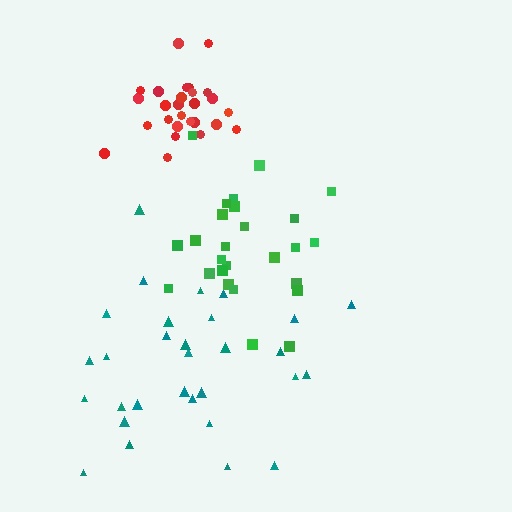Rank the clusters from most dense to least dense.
red, green, teal.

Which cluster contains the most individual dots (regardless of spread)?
Teal (30).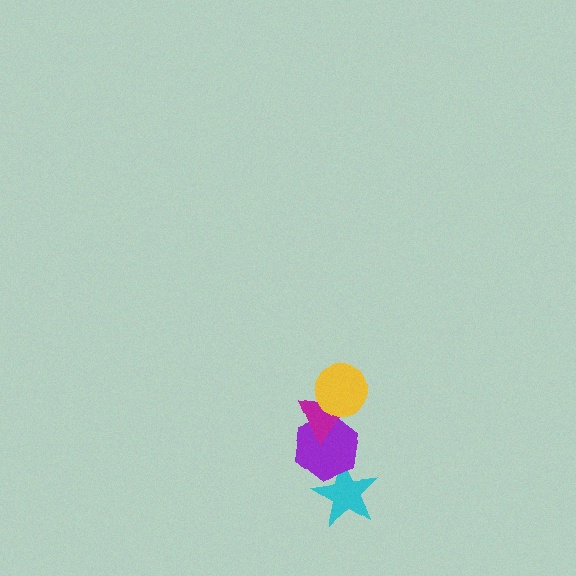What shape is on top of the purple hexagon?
The magenta triangle is on top of the purple hexagon.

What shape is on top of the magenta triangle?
The yellow circle is on top of the magenta triangle.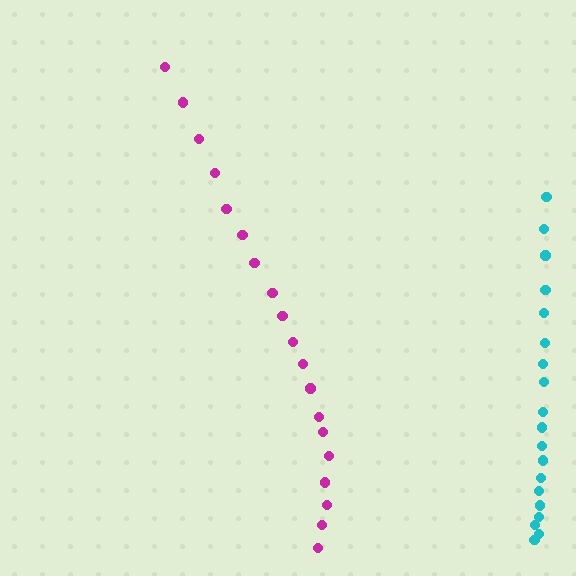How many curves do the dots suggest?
There are 2 distinct paths.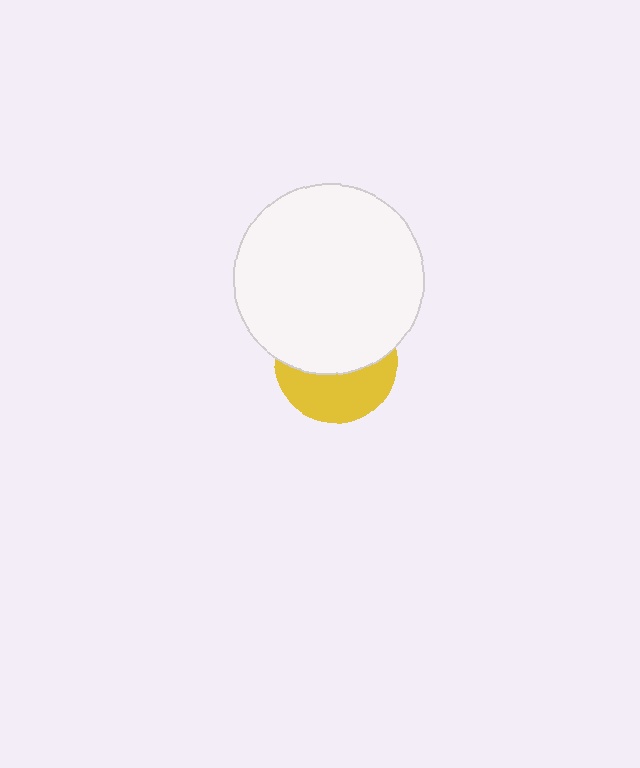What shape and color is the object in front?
The object in front is a white circle.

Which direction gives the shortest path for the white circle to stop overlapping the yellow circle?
Moving up gives the shortest separation.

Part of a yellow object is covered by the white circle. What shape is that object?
It is a circle.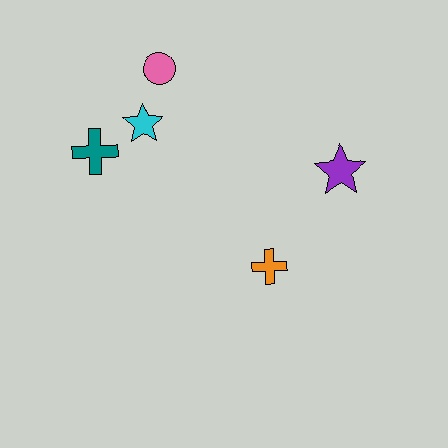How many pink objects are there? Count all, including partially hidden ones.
There is 1 pink object.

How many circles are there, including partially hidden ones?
There is 1 circle.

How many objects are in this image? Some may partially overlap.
There are 5 objects.